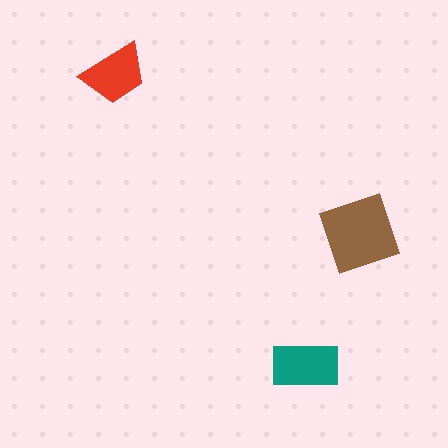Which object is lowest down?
The teal rectangle is bottommost.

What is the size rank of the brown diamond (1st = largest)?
1st.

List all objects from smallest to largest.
The red trapezoid, the teal rectangle, the brown diamond.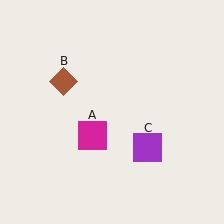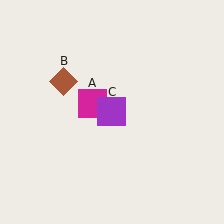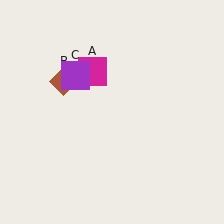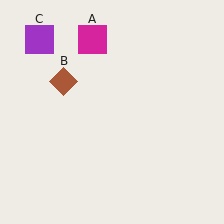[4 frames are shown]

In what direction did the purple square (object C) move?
The purple square (object C) moved up and to the left.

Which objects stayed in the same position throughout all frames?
Brown diamond (object B) remained stationary.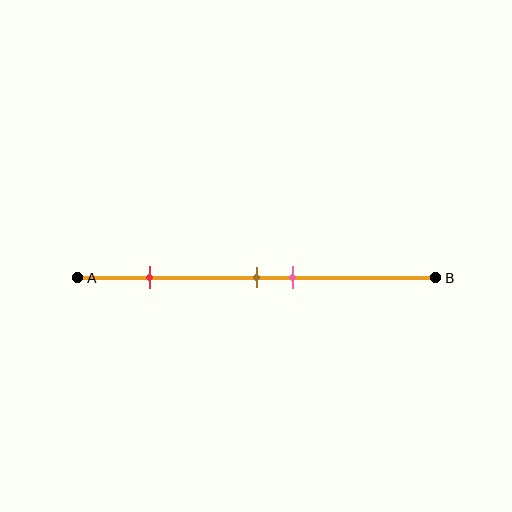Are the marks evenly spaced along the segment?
No, the marks are not evenly spaced.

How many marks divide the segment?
There are 3 marks dividing the segment.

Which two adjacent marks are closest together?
The brown and pink marks are the closest adjacent pair.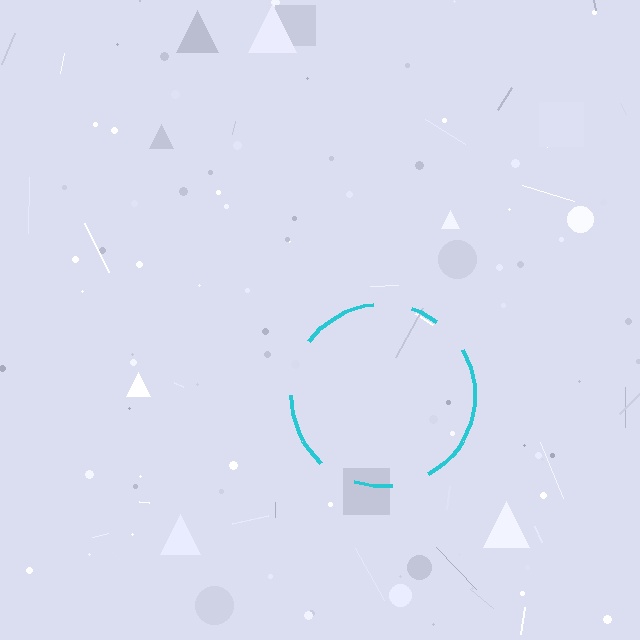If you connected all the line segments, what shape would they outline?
They would outline a circle.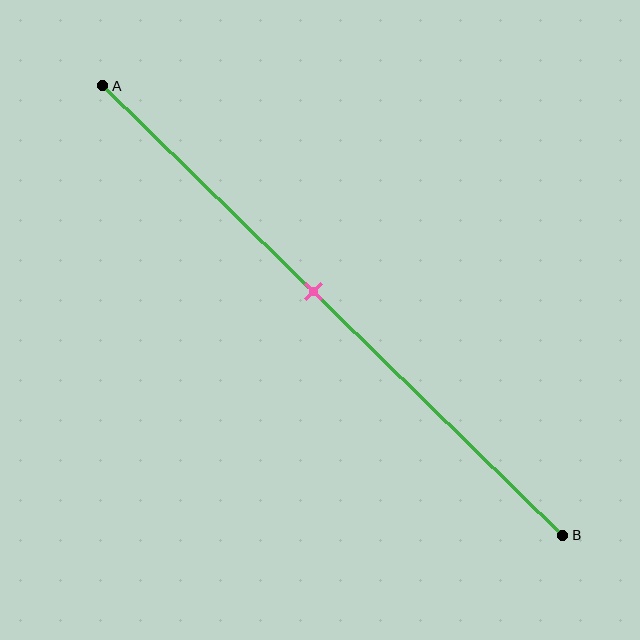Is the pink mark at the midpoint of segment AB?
No, the mark is at about 45% from A, not at the 50% midpoint.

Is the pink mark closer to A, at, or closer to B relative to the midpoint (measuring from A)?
The pink mark is closer to point A than the midpoint of segment AB.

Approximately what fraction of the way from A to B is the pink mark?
The pink mark is approximately 45% of the way from A to B.